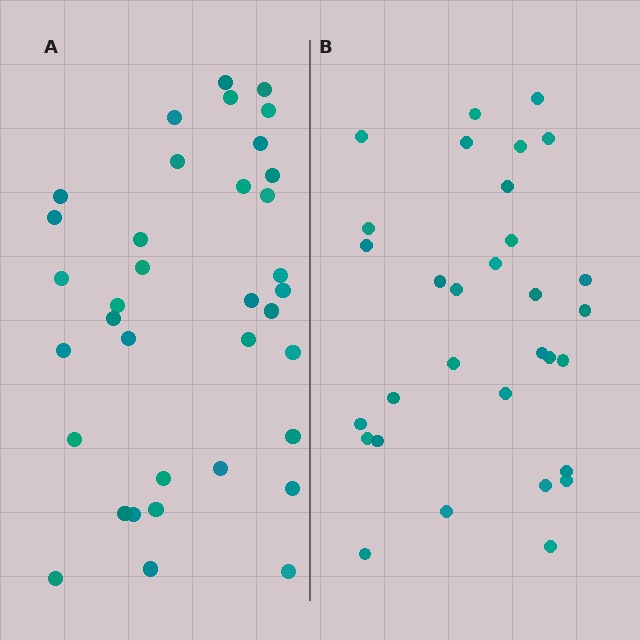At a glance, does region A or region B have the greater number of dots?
Region A (the left region) has more dots.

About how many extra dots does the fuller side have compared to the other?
Region A has about 5 more dots than region B.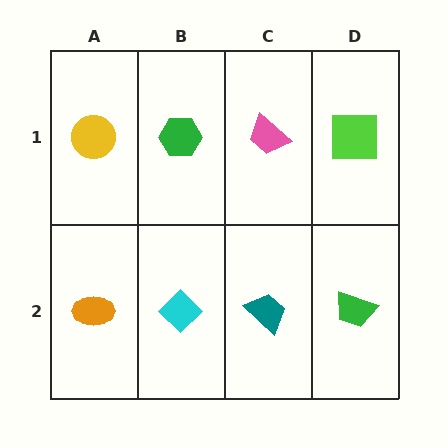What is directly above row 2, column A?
A yellow circle.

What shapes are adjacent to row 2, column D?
A lime square (row 1, column D), a teal trapezoid (row 2, column C).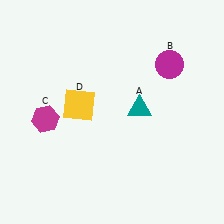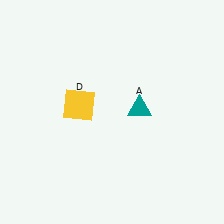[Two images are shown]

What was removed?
The magenta hexagon (C), the magenta circle (B) were removed in Image 2.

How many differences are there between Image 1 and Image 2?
There are 2 differences between the two images.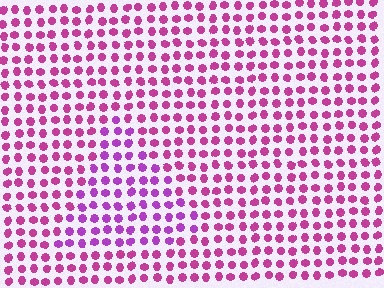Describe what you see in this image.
The image is filled with small magenta elements in a uniform arrangement. A triangle-shaped region is visible where the elements are tinted to a slightly different hue, forming a subtle color boundary.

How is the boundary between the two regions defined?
The boundary is defined purely by a slight shift in hue (about 27 degrees). Spacing, size, and orientation are identical on both sides.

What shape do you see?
I see a triangle.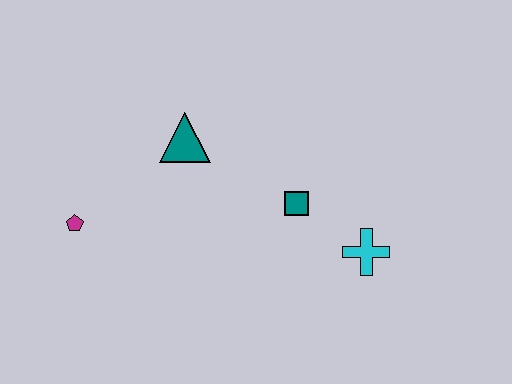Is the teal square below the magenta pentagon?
No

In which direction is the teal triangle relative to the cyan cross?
The teal triangle is to the left of the cyan cross.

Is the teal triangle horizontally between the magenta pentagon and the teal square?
Yes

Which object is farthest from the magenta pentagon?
The cyan cross is farthest from the magenta pentagon.